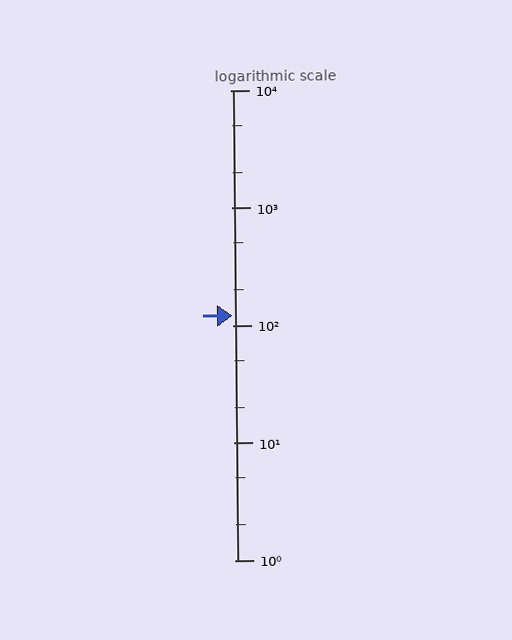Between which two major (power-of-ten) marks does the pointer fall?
The pointer is between 100 and 1000.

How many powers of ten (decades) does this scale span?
The scale spans 4 decades, from 1 to 10000.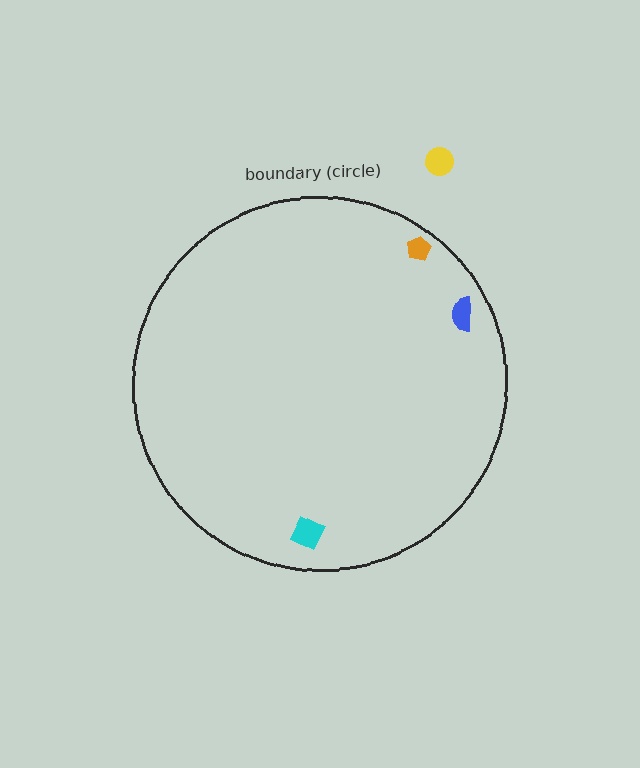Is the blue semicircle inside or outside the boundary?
Inside.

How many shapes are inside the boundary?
3 inside, 1 outside.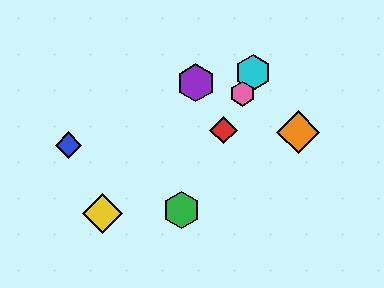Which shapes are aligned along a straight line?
The red diamond, the green hexagon, the cyan hexagon, the pink hexagon are aligned along a straight line.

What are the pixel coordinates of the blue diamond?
The blue diamond is at (69, 145).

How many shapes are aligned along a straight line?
4 shapes (the red diamond, the green hexagon, the cyan hexagon, the pink hexagon) are aligned along a straight line.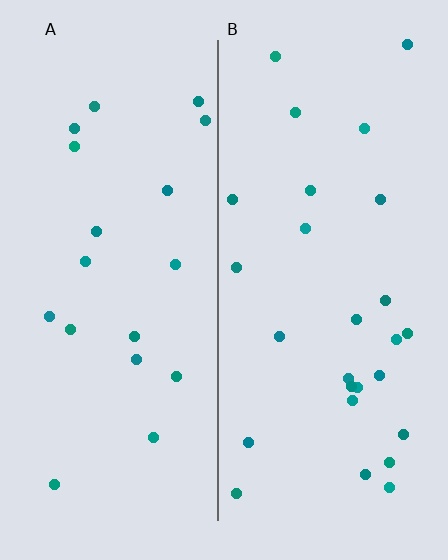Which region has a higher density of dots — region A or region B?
B (the right).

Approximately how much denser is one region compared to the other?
Approximately 1.4× — region B over region A.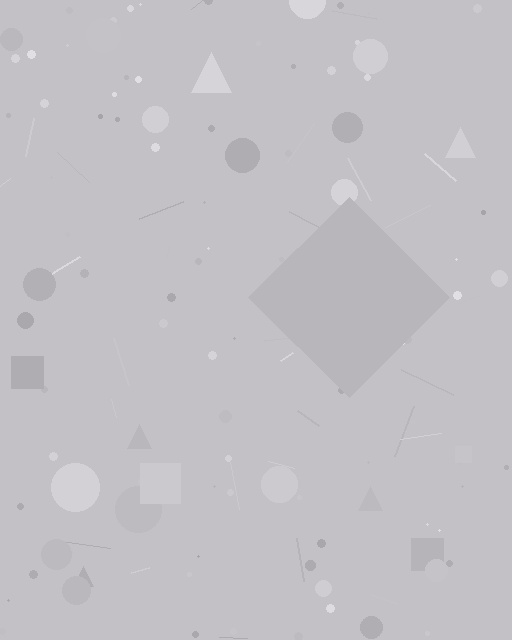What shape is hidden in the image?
A diamond is hidden in the image.